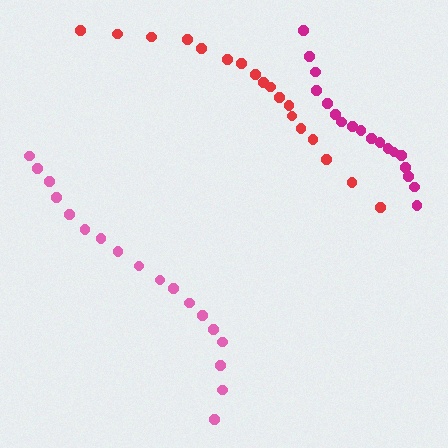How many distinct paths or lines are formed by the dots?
There are 3 distinct paths.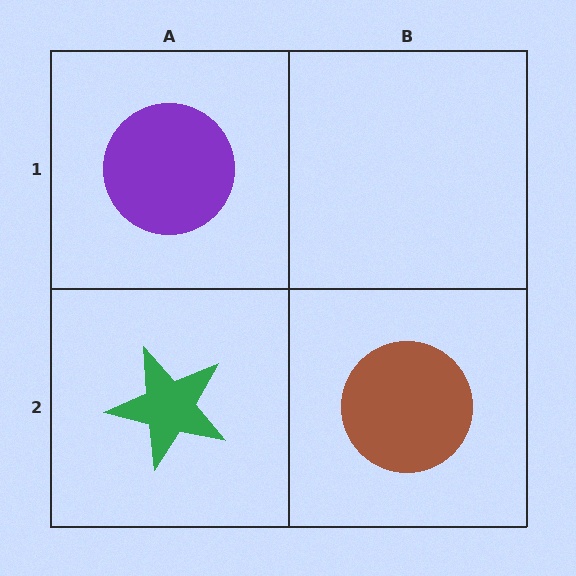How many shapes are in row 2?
2 shapes.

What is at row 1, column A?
A purple circle.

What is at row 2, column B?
A brown circle.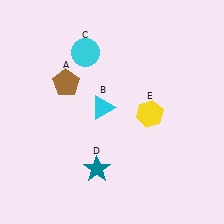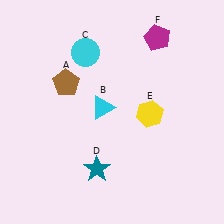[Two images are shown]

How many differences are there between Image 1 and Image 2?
There is 1 difference between the two images.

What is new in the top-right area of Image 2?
A magenta pentagon (F) was added in the top-right area of Image 2.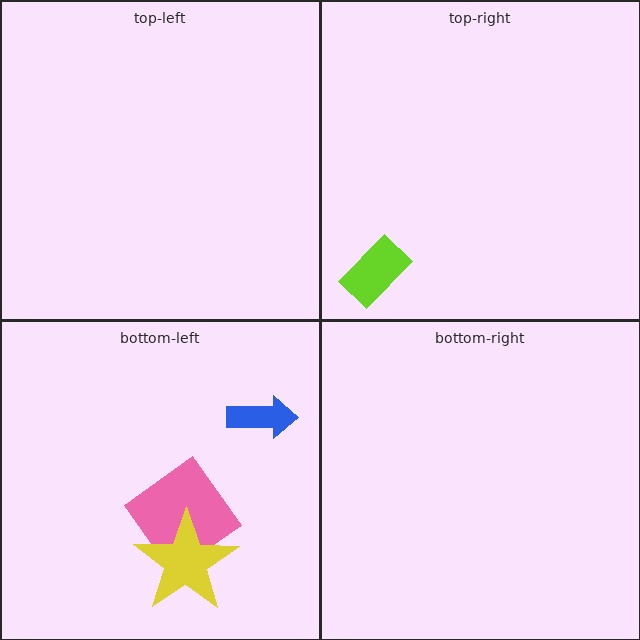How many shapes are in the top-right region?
1.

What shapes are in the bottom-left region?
The pink diamond, the yellow star, the blue arrow.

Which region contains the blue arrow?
The bottom-left region.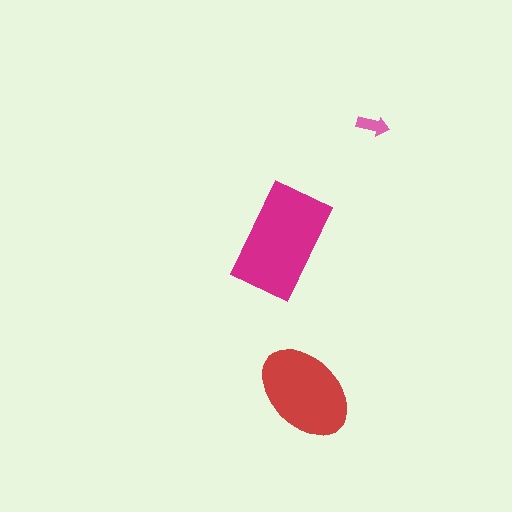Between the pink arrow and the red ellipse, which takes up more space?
The red ellipse.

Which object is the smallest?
The pink arrow.